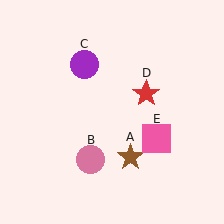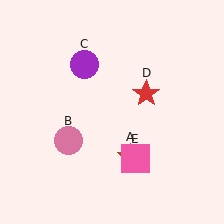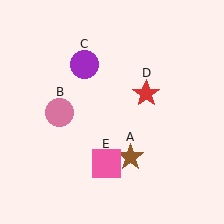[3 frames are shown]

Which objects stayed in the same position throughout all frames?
Brown star (object A) and purple circle (object C) and red star (object D) remained stationary.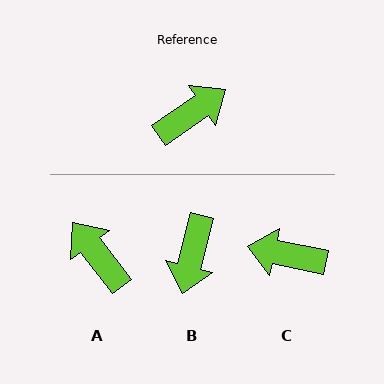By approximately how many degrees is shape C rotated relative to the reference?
Approximately 134 degrees counter-clockwise.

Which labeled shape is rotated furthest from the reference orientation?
B, about 139 degrees away.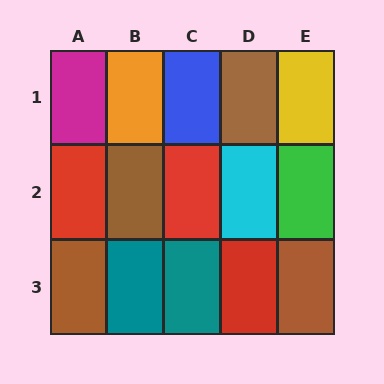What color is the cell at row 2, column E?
Green.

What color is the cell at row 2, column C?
Red.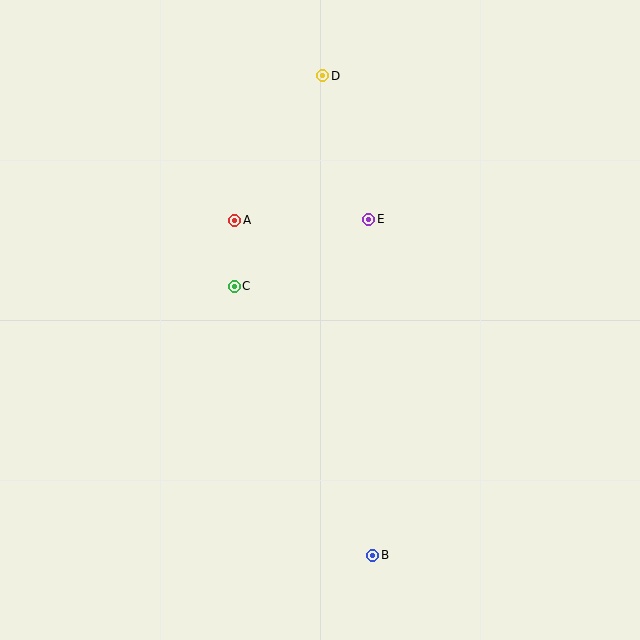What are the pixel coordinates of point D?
Point D is at (323, 76).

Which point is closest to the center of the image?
Point C at (234, 286) is closest to the center.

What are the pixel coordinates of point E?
Point E is at (369, 219).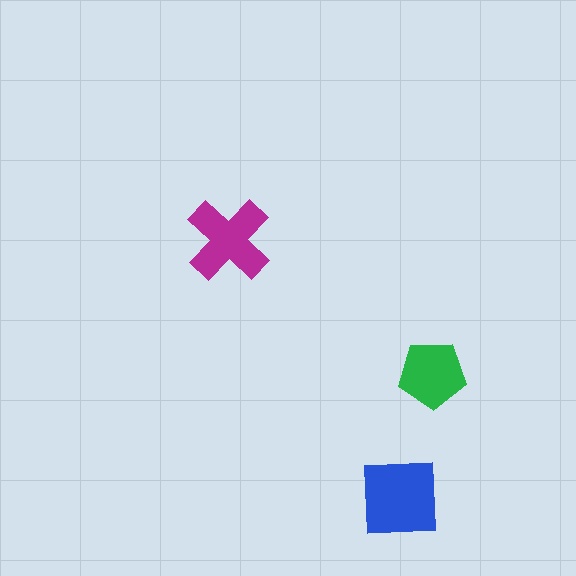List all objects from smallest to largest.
The green pentagon, the magenta cross, the blue square.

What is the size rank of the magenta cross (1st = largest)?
2nd.